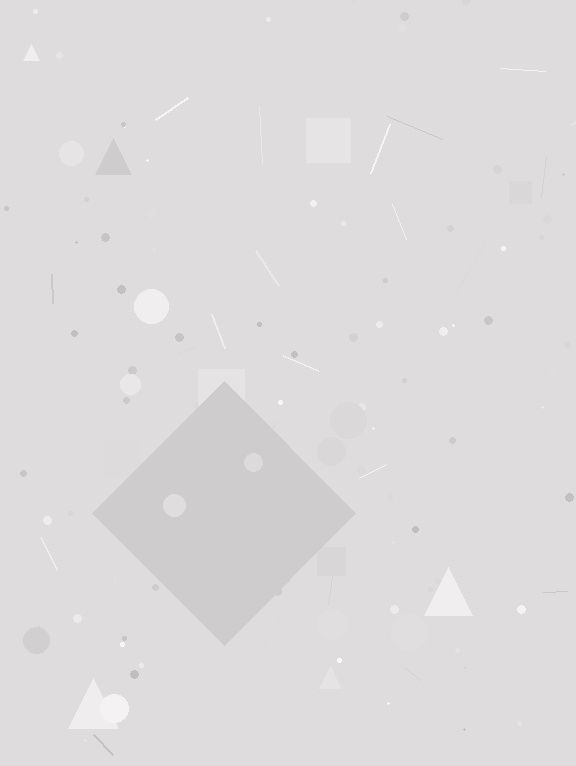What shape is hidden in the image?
A diamond is hidden in the image.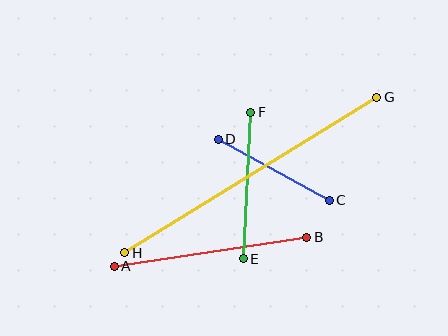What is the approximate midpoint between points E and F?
The midpoint is at approximately (247, 186) pixels.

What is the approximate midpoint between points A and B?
The midpoint is at approximately (211, 252) pixels.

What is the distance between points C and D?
The distance is approximately 127 pixels.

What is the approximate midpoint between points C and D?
The midpoint is at approximately (274, 170) pixels.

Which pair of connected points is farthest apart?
Points G and H are farthest apart.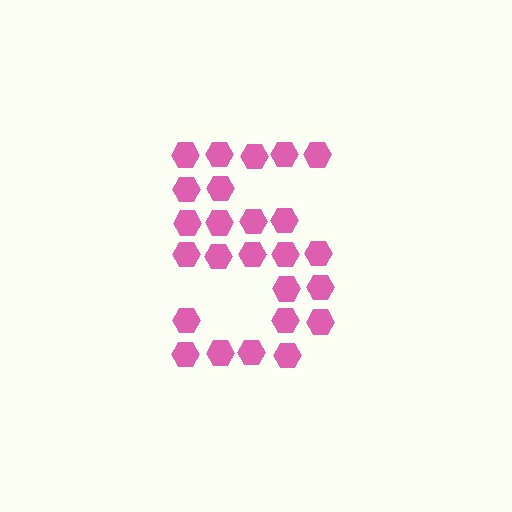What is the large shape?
The large shape is the digit 5.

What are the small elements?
The small elements are hexagons.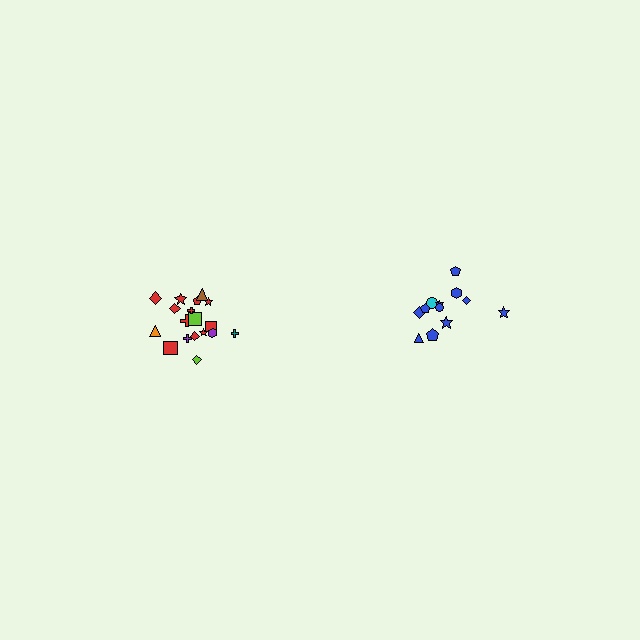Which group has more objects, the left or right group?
The left group.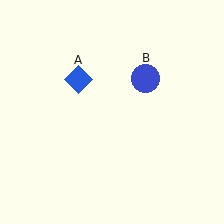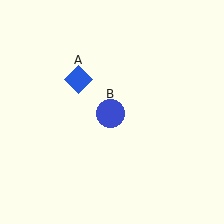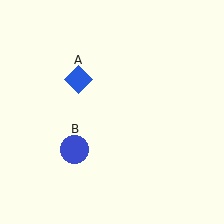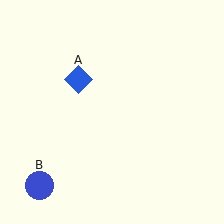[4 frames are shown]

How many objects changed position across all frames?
1 object changed position: blue circle (object B).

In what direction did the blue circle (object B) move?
The blue circle (object B) moved down and to the left.